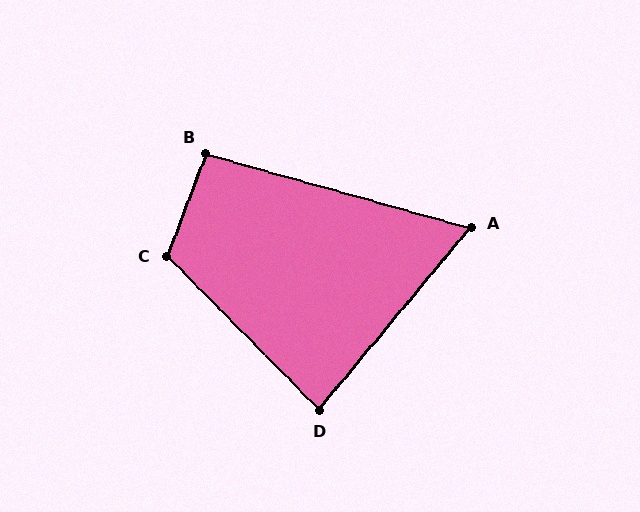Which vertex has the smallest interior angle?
A, at approximately 66 degrees.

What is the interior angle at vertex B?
Approximately 95 degrees (obtuse).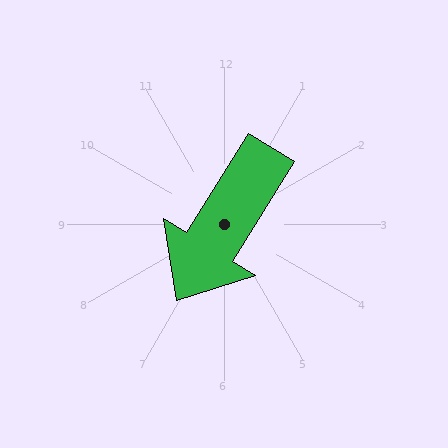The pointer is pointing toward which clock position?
Roughly 7 o'clock.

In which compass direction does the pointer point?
Southwest.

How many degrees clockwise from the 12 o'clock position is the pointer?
Approximately 212 degrees.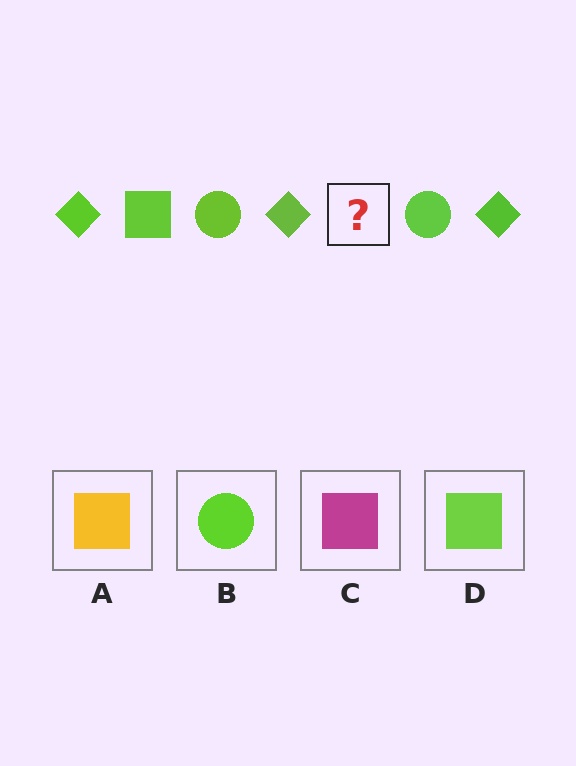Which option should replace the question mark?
Option D.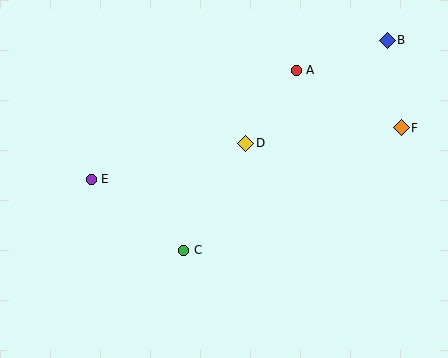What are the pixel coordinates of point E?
Point E is at (91, 179).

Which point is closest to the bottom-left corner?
Point E is closest to the bottom-left corner.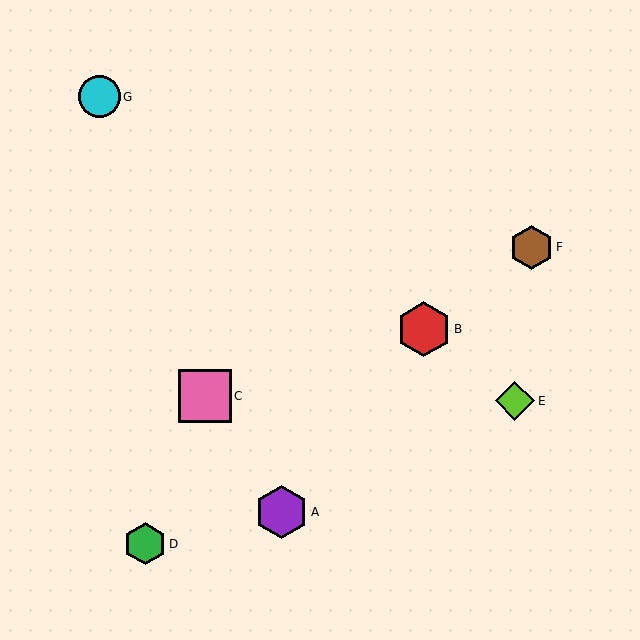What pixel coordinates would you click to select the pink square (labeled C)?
Click at (205, 396) to select the pink square C.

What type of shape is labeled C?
Shape C is a pink square.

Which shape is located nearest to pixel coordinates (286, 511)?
The purple hexagon (labeled A) at (281, 512) is nearest to that location.